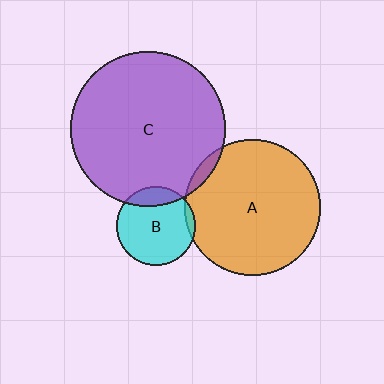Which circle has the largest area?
Circle C (purple).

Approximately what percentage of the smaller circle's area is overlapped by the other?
Approximately 5%.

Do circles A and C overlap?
Yes.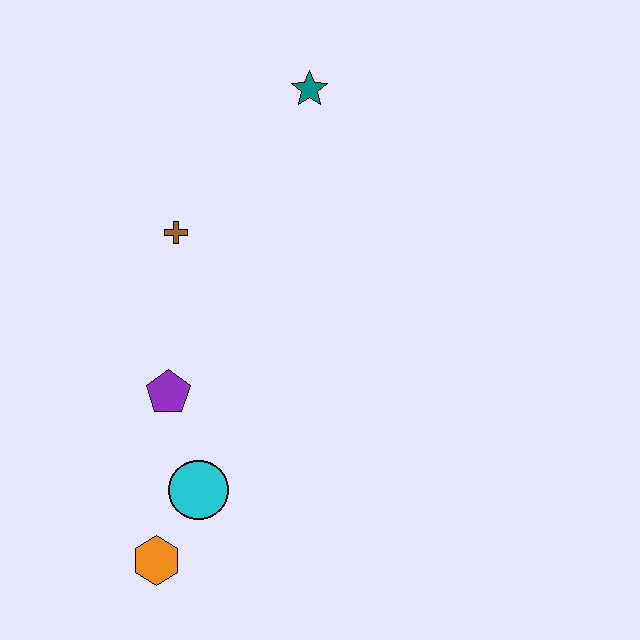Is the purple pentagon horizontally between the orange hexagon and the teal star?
Yes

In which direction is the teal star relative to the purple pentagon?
The teal star is above the purple pentagon.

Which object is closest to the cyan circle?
The orange hexagon is closest to the cyan circle.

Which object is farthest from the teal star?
The orange hexagon is farthest from the teal star.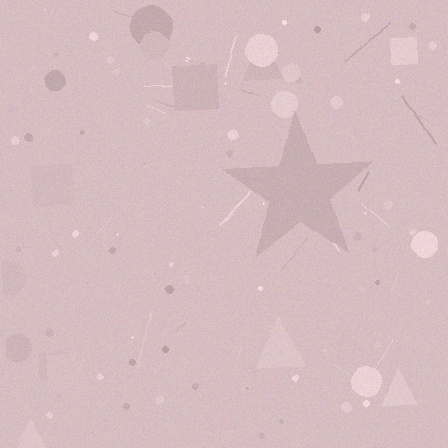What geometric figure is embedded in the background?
A star is embedded in the background.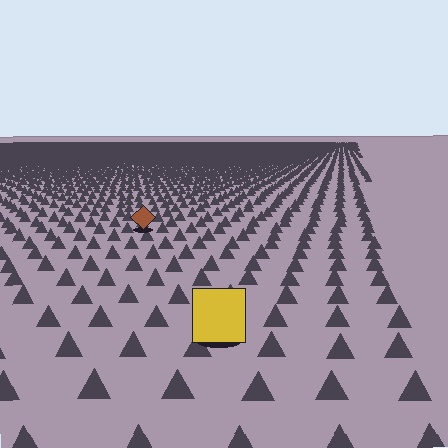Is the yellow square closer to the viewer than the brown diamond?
Yes. The yellow square is closer — you can tell from the texture gradient: the ground texture is coarser near it.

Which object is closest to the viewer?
The yellow square is closest. The texture marks near it are larger and more spread out.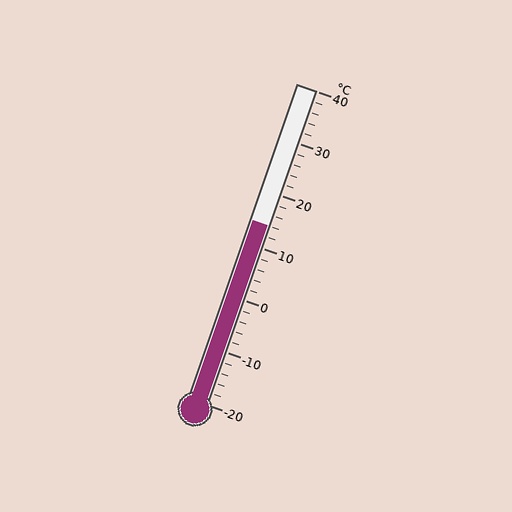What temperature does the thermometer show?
The thermometer shows approximately 14°C.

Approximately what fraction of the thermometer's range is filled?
The thermometer is filled to approximately 55% of its range.